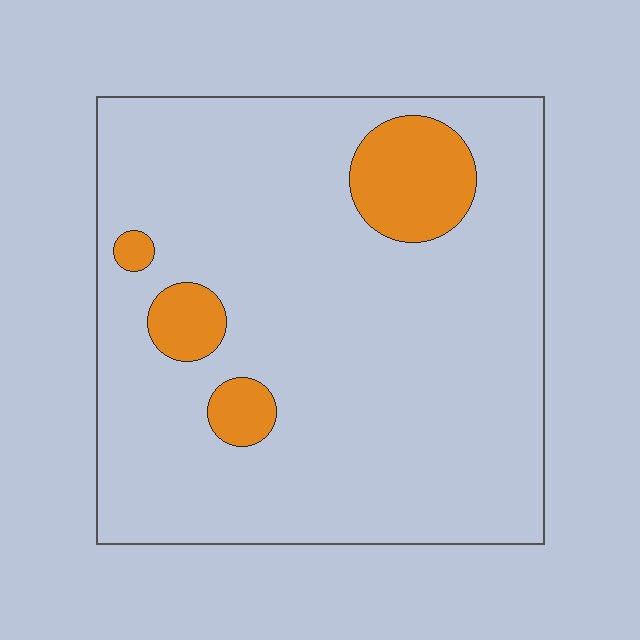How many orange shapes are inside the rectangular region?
4.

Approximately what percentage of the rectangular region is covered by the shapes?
Approximately 10%.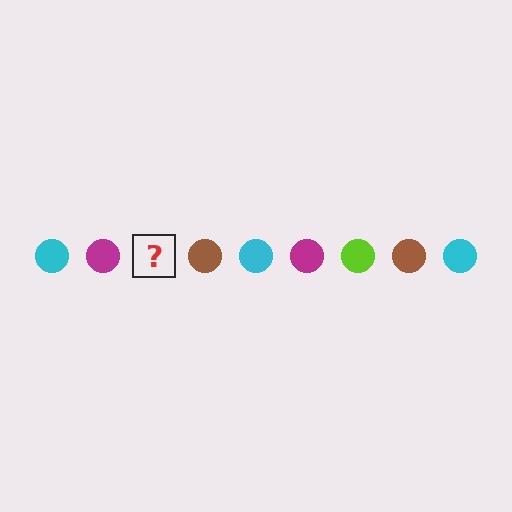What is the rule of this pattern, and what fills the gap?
The rule is that the pattern cycles through cyan, magenta, lime, brown circles. The gap should be filled with a lime circle.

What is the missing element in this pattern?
The missing element is a lime circle.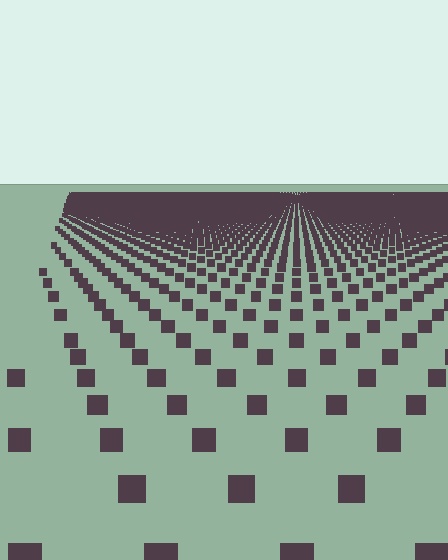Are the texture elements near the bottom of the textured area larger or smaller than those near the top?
Larger. Near the bottom, elements are closer to the viewer and appear at a bigger on-screen size.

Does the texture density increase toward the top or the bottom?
Density increases toward the top.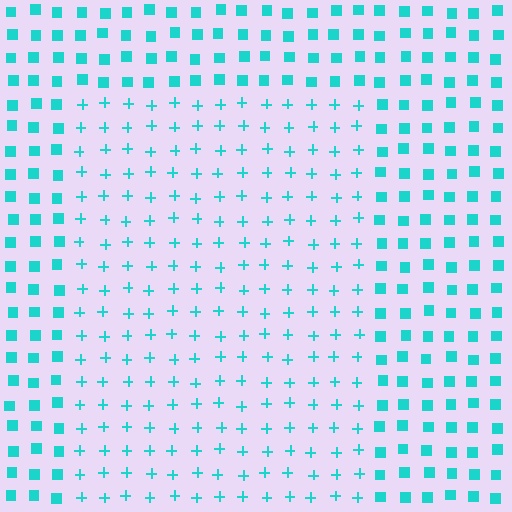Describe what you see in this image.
The image is filled with small cyan elements arranged in a uniform grid. A rectangle-shaped region contains plus signs, while the surrounding area contains squares. The boundary is defined purely by the change in element shape.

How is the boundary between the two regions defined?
The boundary is defined by a change in element shape: plus signs inside vs. squares outside. All elements share the same color and spacing.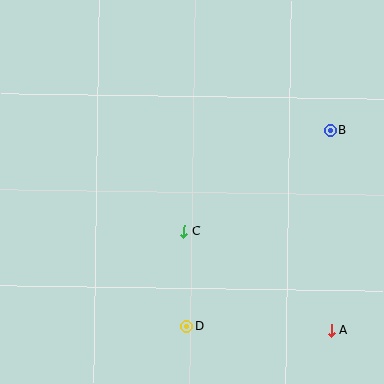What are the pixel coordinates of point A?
Point A is at (331, 330).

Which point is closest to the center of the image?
Point C at (184, 231) is closest to the center.